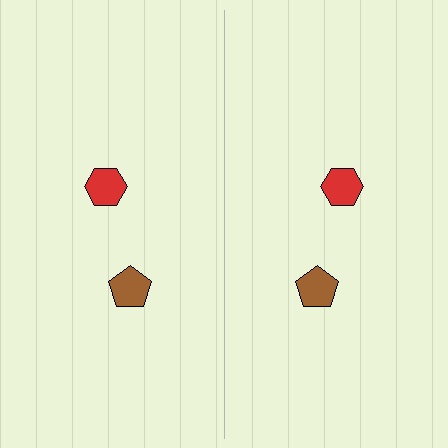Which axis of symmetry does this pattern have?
The pattern has a vertical axis of symmetry running through the center of the image.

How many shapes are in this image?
There are 4 shapes in this image.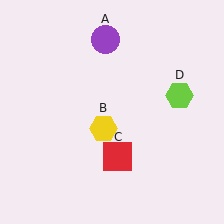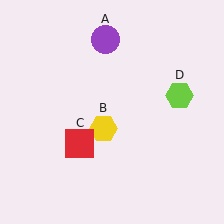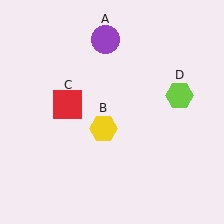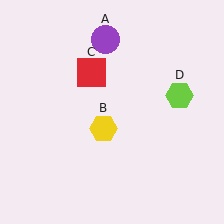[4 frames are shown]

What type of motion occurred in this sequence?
The red square (object C) rotated clockwise around the center of the scene.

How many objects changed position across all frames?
1 object changed position: red square (object C).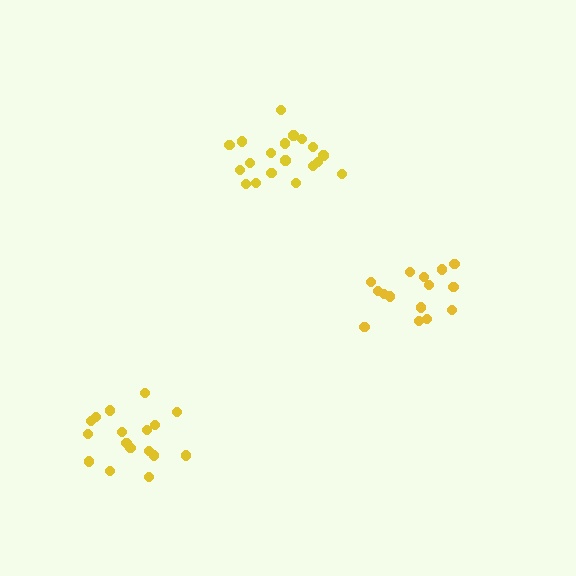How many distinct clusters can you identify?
There are 3 distinct clusters.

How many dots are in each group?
Group 1: 15 dots, Group 2: 17 dots, Group 3: 19 dots (51 total).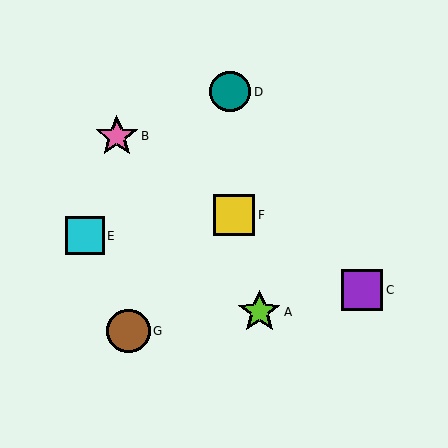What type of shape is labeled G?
Shape G is a brown circle.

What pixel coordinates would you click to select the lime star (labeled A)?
Click at (259, 312) to select the lime star A.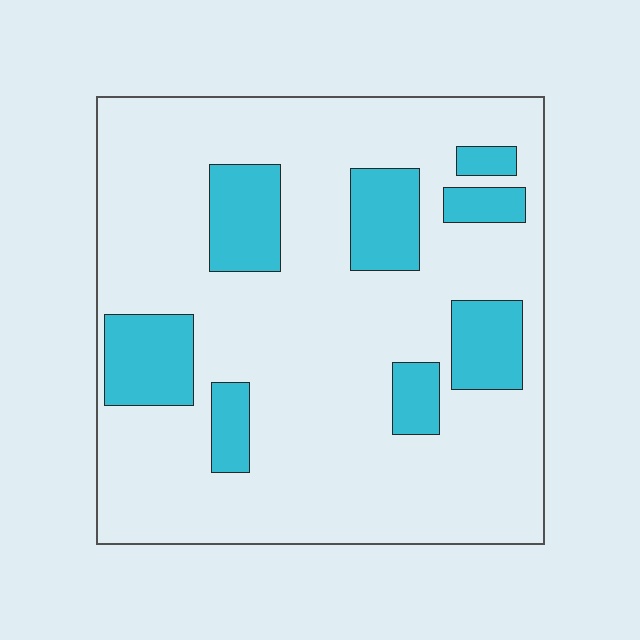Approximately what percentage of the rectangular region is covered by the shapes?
Approximately 20%.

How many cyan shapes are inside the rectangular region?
8.